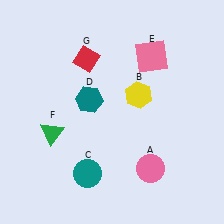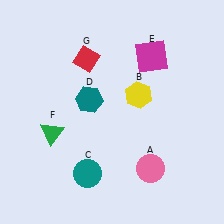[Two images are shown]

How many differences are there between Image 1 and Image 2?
There is 1 difference between the two images.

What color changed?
The square (E) changed from pink in Image 1 to magenta in Image 2.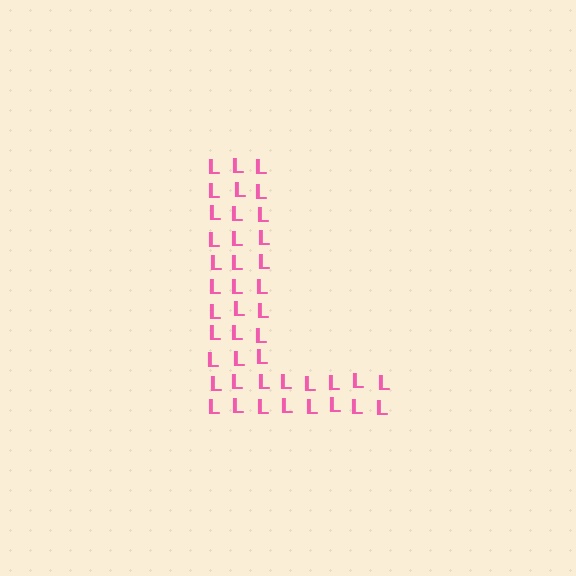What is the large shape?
The large shape is the letter L.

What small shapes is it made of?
It is made of small letter L's.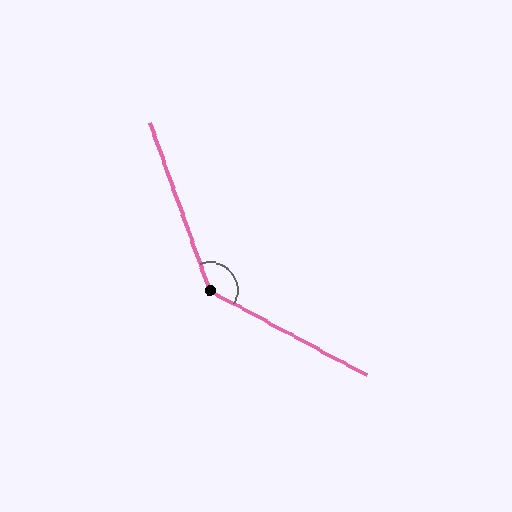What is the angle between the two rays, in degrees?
Approximately 138 degrees.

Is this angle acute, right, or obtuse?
It is obtuse.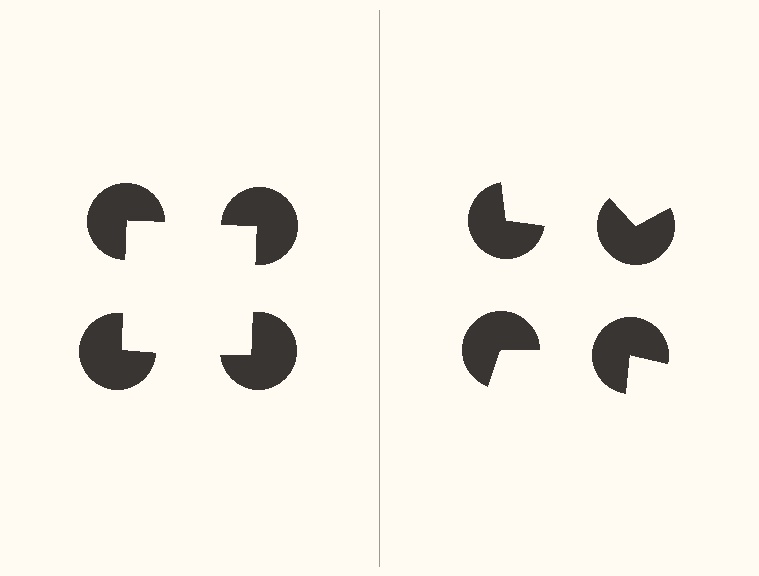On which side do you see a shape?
An illusory square appears on the left side. On the right side the wedge cuts are rotated, so no coherent shape forms.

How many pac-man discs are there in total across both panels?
8 — 4 on each side.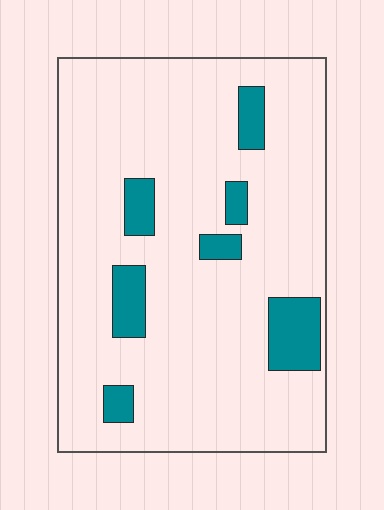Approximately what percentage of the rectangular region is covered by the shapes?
Approximately 10%.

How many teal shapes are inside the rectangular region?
7.